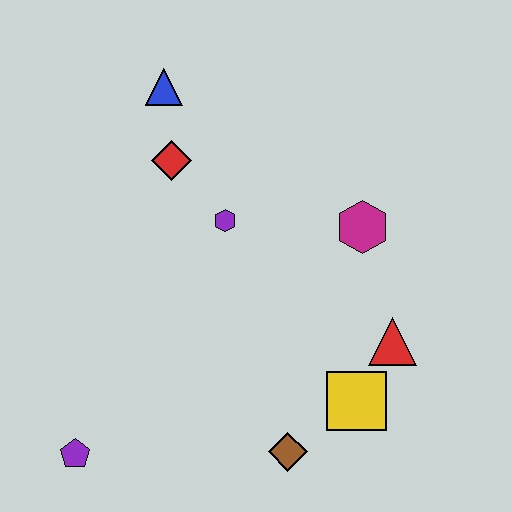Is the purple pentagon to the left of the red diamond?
Yes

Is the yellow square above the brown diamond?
Yes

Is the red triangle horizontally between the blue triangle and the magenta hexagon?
No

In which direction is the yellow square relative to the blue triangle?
The yellow square is below the blue triangle.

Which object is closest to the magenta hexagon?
The red triangle is closest to the magenta hexagon.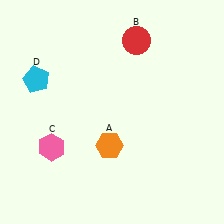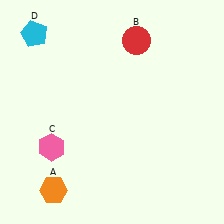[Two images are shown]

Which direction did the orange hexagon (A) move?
The orange hexagon (A) moved left.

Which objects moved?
The objects that moved are: the orange hexagon (A), the cyan pentagon (D).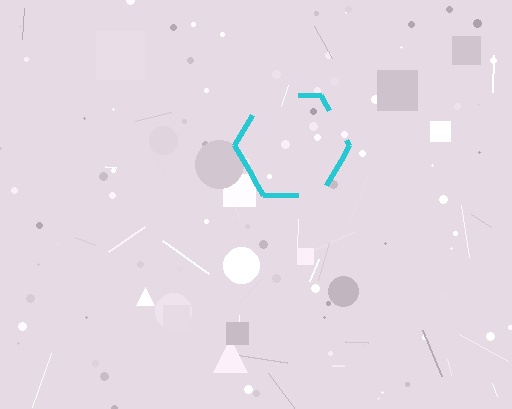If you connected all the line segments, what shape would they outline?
They would outline a hexagon.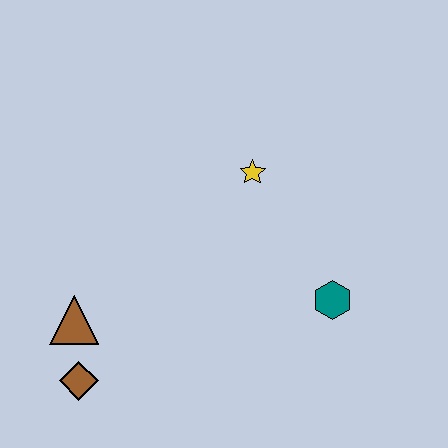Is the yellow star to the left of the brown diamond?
No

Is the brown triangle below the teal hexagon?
Yes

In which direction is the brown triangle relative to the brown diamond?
The brown triangle is above the brown diamond.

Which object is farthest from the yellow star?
The brown diamond is farthest from the yellow star.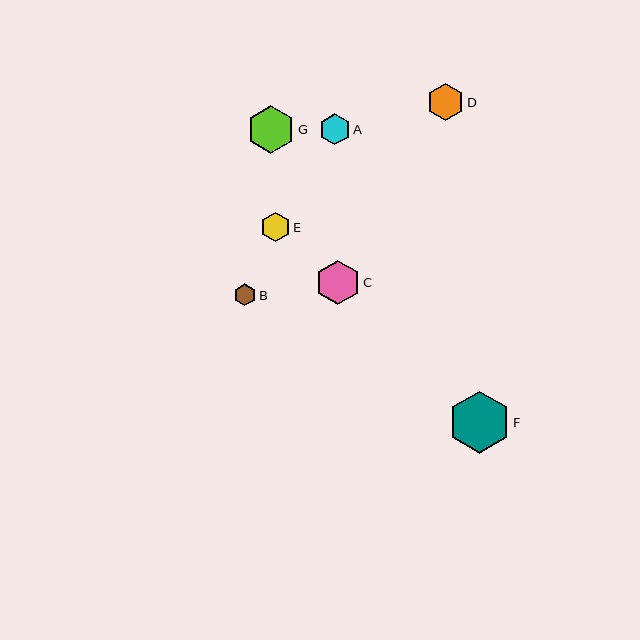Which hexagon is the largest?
Hexagon F is the largest with a size of approximately 63 pixels.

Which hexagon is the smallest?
Hexagon B is the smallest with a size of approximately 22 pixels.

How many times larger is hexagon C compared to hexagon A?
Hexagon C is approximately 1.5 times the size of hexagon A.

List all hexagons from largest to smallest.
From largest to smallest: F, G, C, D, A, E, B.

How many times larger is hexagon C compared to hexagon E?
Hexagon C is approximately 1.5 times the size of hexagon E.